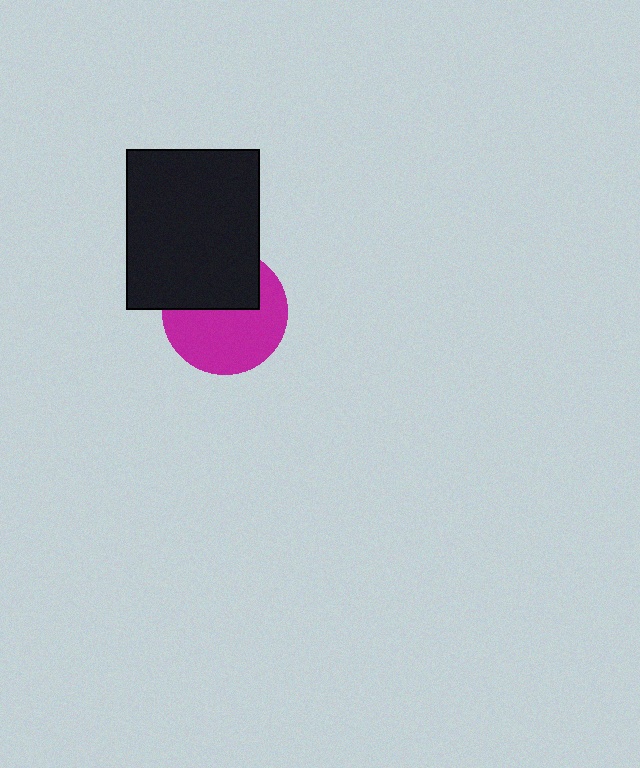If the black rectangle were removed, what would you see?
You would see the complete magenta circle.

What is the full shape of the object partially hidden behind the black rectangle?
The partially hidden object is a magenta circle.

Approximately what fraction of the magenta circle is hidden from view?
Roughly 40% of the magenta circle is hidden behind the black rectangle.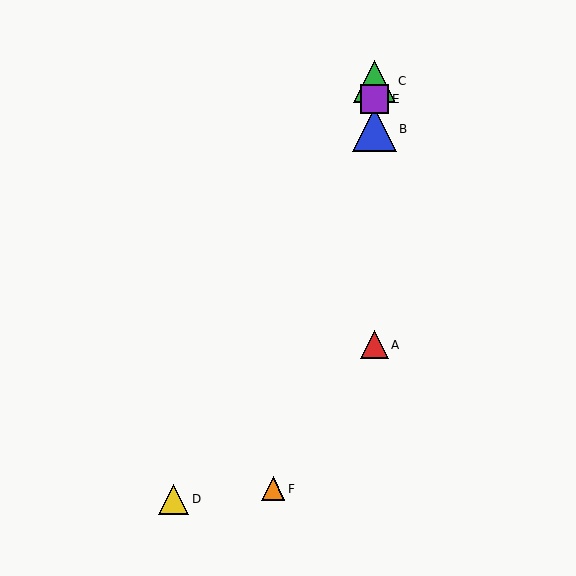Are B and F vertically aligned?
No, B is at x≈375 and F is at x≈273.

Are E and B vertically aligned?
Yes, both are at x≈375.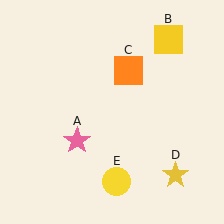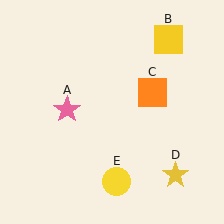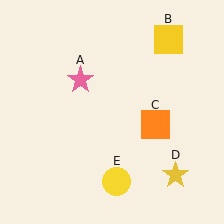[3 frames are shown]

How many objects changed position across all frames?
2 objects changed position: pink star (object A), orange square (object C).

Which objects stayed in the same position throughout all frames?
Yellow square (object B) and yellow star (object D) and yellow circle (object E) remained stationary.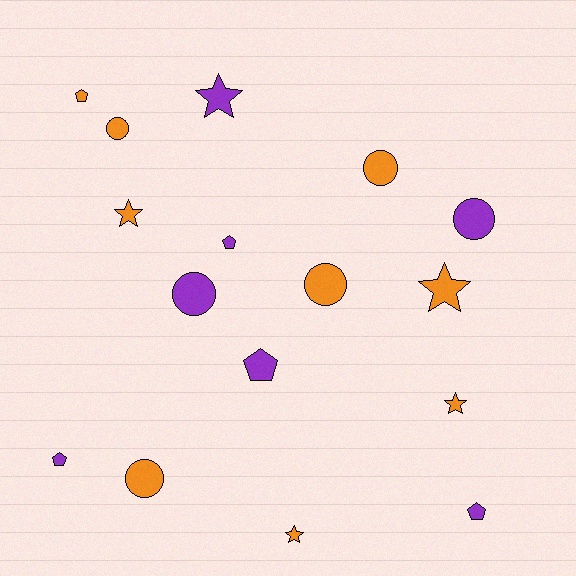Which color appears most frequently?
Orange, with 9 objects.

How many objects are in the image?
There are 16 objects.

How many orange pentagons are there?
There is 1 orange pentagon.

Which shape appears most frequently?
Circle, with 6 objects.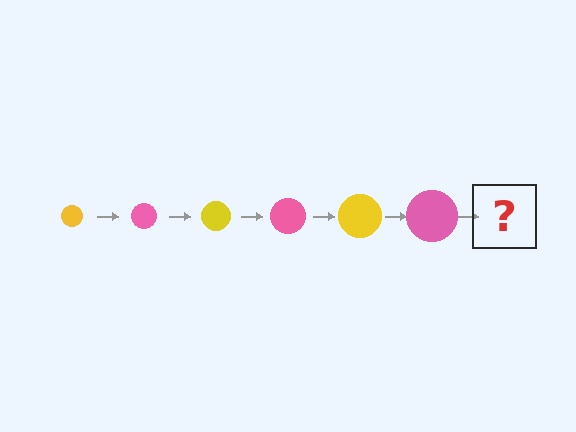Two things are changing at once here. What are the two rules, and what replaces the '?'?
The two rules are that the circle grows larger each step and the color cycles through yellow and pink. The '?' should be a yellow circle, larger than the previous one.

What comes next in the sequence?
The next element should be a yellow circle, larger than the previous one.